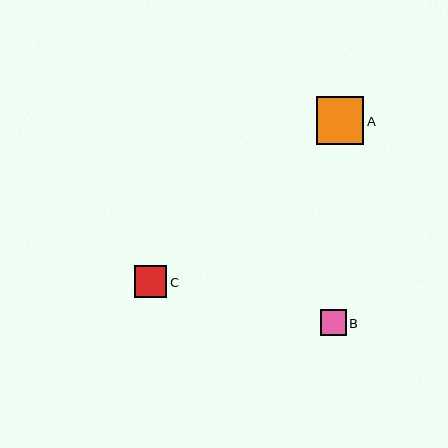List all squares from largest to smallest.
From largest to smallest: A, C, B.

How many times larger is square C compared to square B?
Square C is approximately 1.2 times the size of square B.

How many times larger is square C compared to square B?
Square C is approximately 1.2 times the size of square B.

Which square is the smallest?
Square B is the smallest with a size of approximately 26 pixels.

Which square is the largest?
Square A is the largest with a size of approximately 47 pixels.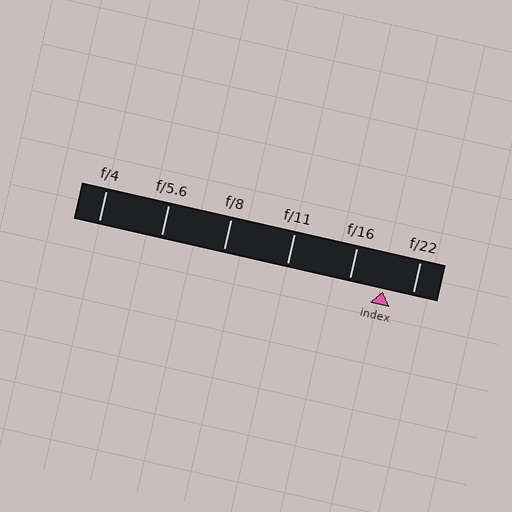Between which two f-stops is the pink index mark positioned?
The index mark is between f/16 and f/22.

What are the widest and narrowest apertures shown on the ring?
The widest aperture shown is f/4 and the narrowest is f/22.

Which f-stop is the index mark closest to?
The index mark is closest to f/22.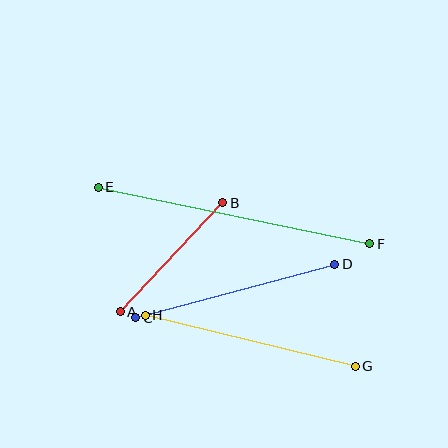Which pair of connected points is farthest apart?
Points E and F are farthest apart.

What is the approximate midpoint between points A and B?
The midpoint is at approximately (171, 257) pixels.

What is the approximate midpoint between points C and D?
The midpoint is at approximately (235, 291) pixels.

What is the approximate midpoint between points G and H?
The midpoint is at approximately (250, 341) pixels.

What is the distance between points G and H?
The distance is approximately 216 pixels.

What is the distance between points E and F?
The distance is approximately 277 pixels.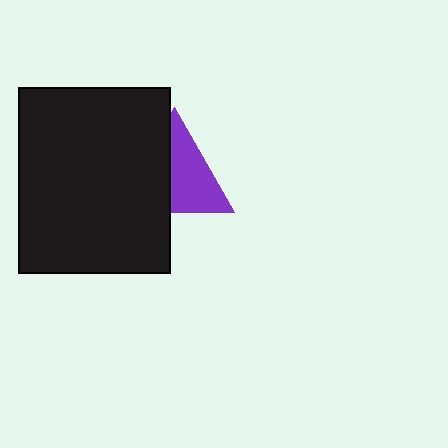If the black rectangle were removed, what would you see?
You would see the complete purple triangle.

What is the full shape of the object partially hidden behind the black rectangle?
The partially hidden object is a purple triangle.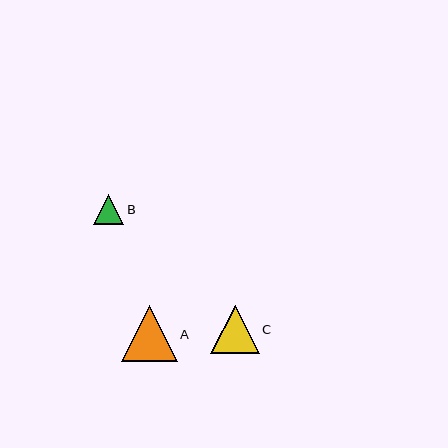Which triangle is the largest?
Triangle A is the largest with a size of approximately 56 pixels.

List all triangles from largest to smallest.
From largest to smallest: A, C, B.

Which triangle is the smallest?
Triangle B is the smallest with a size of approximately 30 pixels.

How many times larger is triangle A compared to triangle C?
Triangle A is approximately 1.2 times the size of triangle C.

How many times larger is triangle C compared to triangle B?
Triangle C is approximately 1.6 times the size of triangle B.